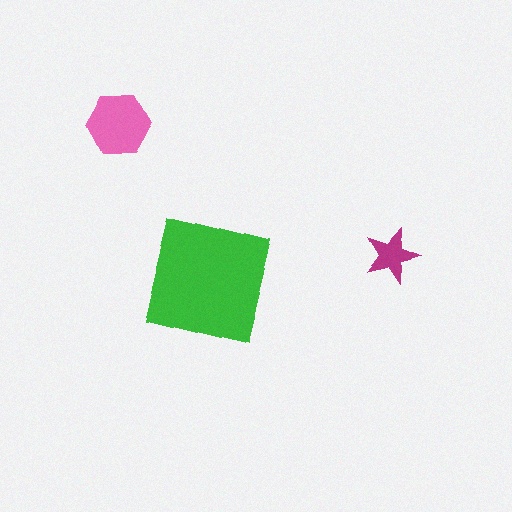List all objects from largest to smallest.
The green square, the pink hexagon, the magenta star.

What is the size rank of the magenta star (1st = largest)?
3rd.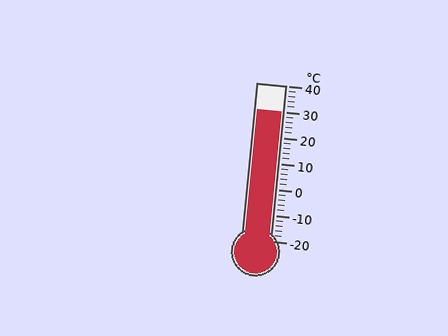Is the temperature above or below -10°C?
The temperature is above -10°C.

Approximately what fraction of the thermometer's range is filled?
The thermometer is filled to approximately 85% of its range.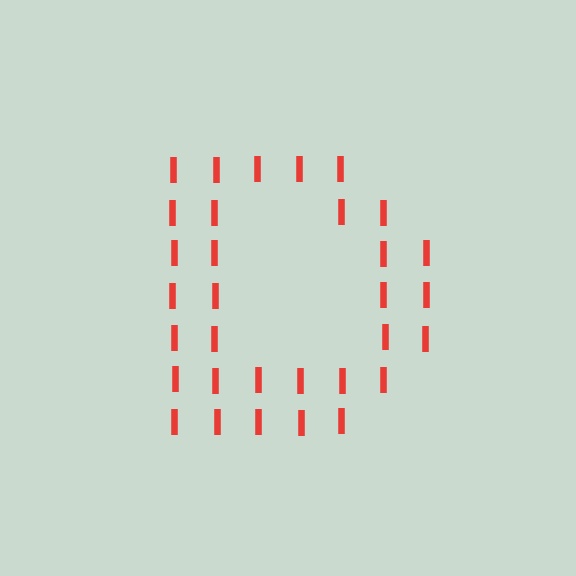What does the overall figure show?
The overall figure shows the letter D.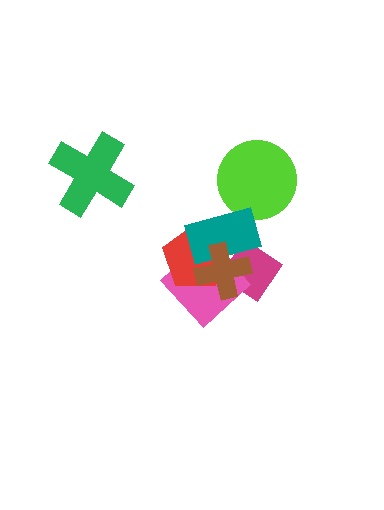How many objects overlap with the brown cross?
4 objects overlap with the brown cross.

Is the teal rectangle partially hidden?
Yes, it is partially covered by another shape.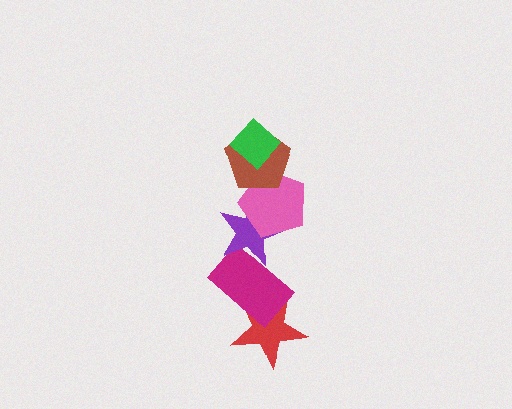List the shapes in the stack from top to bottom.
From top to bottom: the green diamond, the brown pentagon, the pink pentagon, the purple star, the magenta rectangle, the red star.